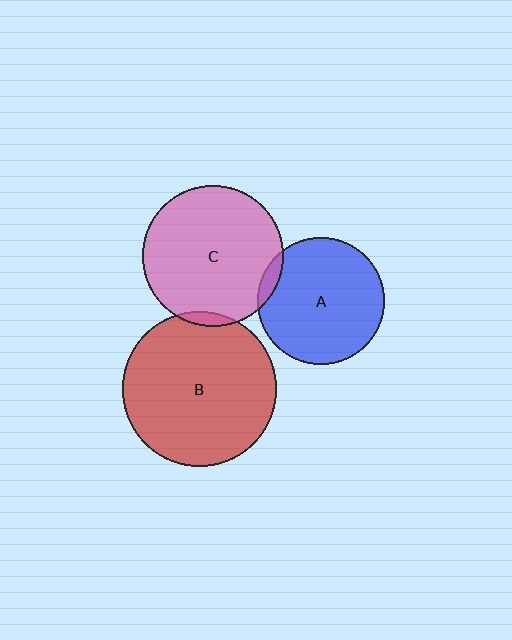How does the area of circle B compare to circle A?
Approximately 1.5 times.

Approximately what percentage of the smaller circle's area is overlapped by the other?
Approximately 5%.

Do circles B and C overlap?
Yes.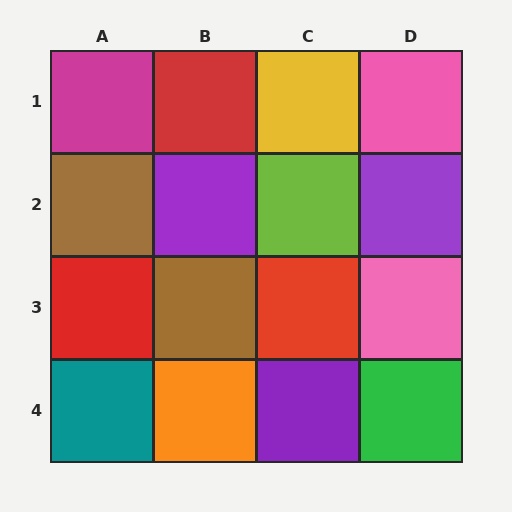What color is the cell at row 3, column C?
Red.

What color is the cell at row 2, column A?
Brown.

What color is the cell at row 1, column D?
Pink.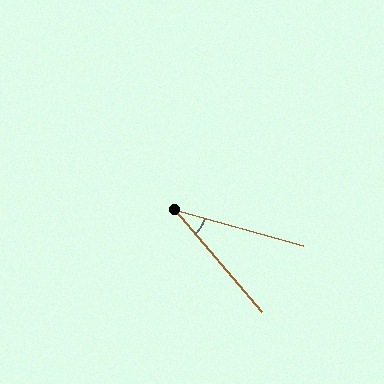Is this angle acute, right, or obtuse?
It is acute.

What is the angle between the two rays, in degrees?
Approximately 34 degrees.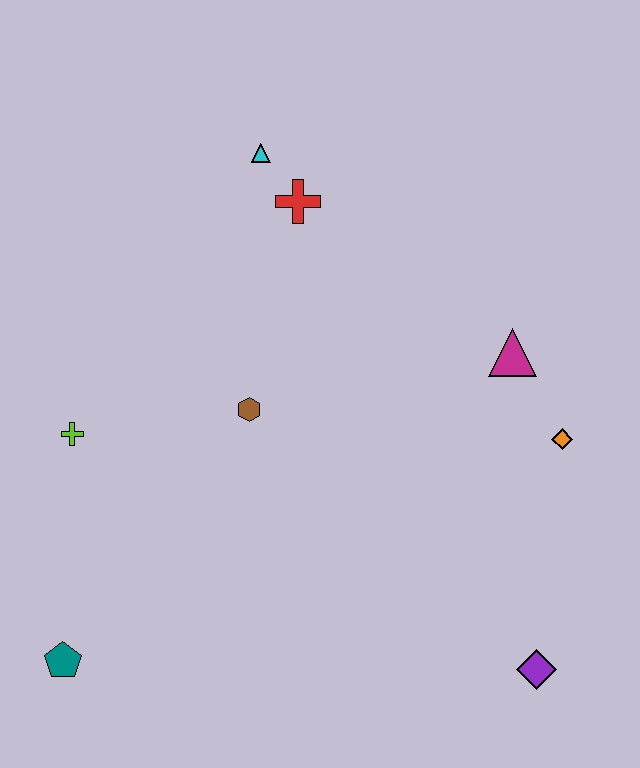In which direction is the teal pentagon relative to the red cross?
The teal pentagon is below the red cross.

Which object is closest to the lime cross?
The brown hexagon is closest to the lime cross.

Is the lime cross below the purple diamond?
No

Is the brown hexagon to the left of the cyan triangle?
Yes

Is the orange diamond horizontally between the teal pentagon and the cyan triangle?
No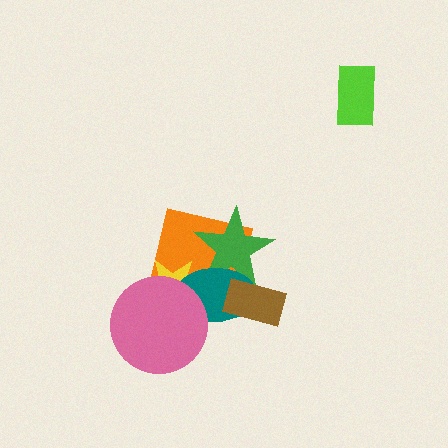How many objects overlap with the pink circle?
3 objects overlap with the pink circle.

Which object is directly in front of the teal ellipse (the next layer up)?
The pink circle is directly in front of the teal ellipse.